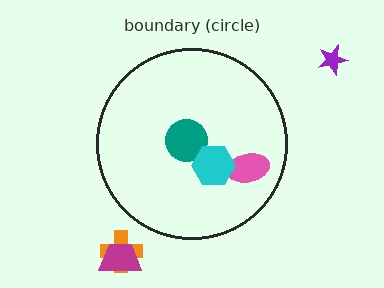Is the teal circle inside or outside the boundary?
Inside.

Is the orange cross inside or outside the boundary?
Outside.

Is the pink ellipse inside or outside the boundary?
Inside.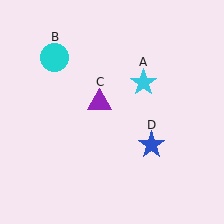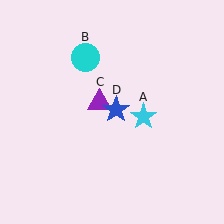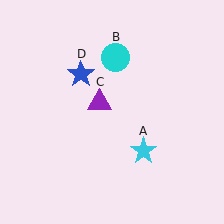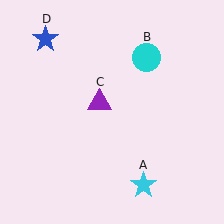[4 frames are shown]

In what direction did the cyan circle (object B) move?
The cyan circle (object B) moved right.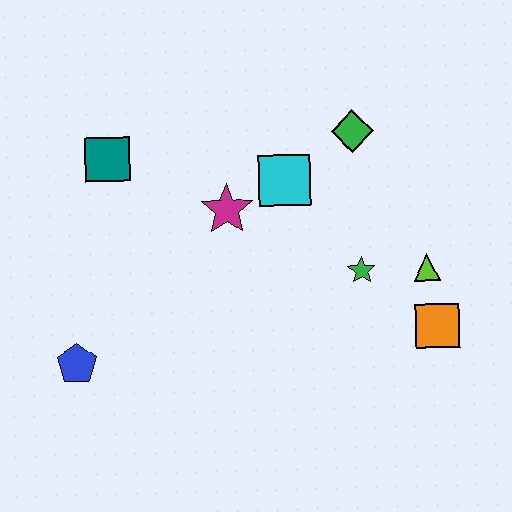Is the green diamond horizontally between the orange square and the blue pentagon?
Yes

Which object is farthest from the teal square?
The orange square is farthest from the teal square.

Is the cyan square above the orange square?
Yes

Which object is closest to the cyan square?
The magenta star is closest to the cyan square.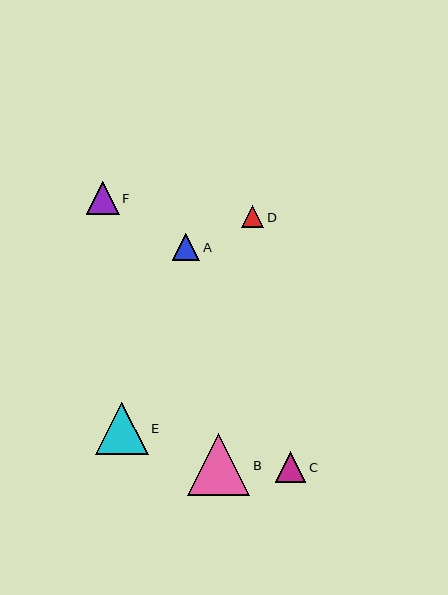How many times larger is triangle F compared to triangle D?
Triangle F is approximately 1.5 times the size of triangle D.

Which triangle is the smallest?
Triangle D is the smallest with a size of approximately 22 pixels.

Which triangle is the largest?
Triangle B is the largest with a size of approximately 62 pixels.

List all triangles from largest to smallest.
From largest to smallest: B, E, F, C, A, D.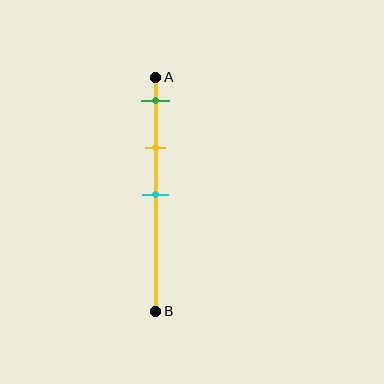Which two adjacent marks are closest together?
The green and yellow marks are the closest adjacent pair.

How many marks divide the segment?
There are 3 marks dividing the segment.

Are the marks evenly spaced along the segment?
Yes, the marks are approximately evenly spaced.